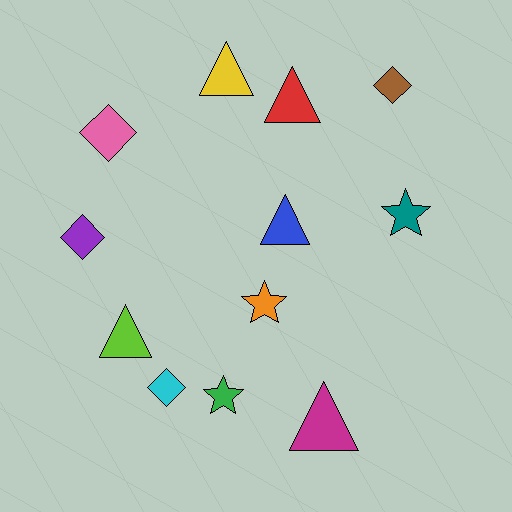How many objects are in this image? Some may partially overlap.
There are 12 objects.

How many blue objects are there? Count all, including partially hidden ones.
There is 1 blue object.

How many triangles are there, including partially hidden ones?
There are 5 triangles.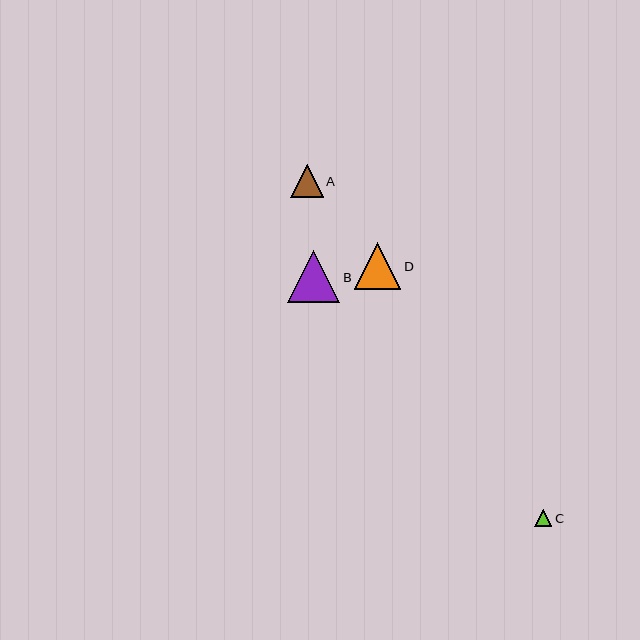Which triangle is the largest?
Triangle B is the largest with a size of approximately 52 pixels.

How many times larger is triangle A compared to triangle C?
Triangle A is approximately 1.9 times the size of triangle C.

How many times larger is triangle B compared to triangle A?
Triangle B is approximately 1.6 times the size of triangle A.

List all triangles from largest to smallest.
From largest to smallest: B, D, A, C.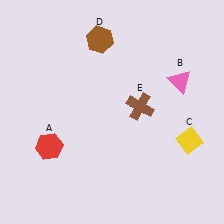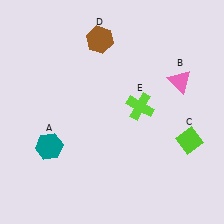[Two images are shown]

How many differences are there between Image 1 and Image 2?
There are 3 differences between the two images.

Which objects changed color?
A changed from red to teal. C changed from yellow to lime. E changed from brown to lime.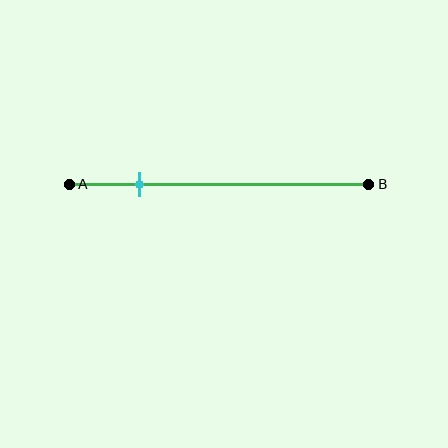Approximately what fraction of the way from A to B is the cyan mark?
The cyan mark is approximately 25% of the way from A to B.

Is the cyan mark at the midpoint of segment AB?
No, the mark is at about 25% from A, not at the 50% midpoint.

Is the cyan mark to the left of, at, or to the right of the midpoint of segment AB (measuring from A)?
The cyan mark is to the left of the midpoint of segment AB.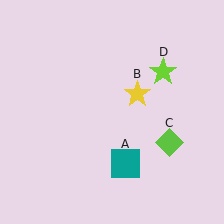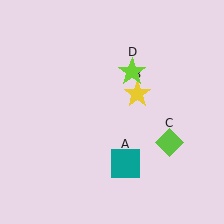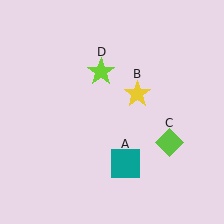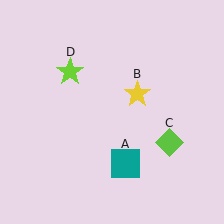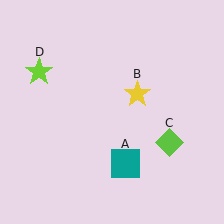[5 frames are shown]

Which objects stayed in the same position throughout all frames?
Teal square (object A) and yellow star (object B) and lime diamond (object C) remained stationary.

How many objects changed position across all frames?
1 object changed position: lime star (object D).